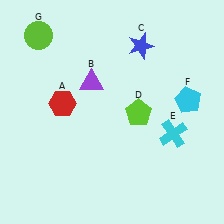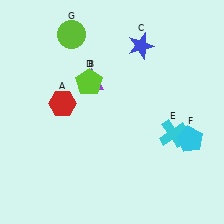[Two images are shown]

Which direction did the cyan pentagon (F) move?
The cyan pentagon (F) moved down.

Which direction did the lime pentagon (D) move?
The lime pentagon (D) moved left.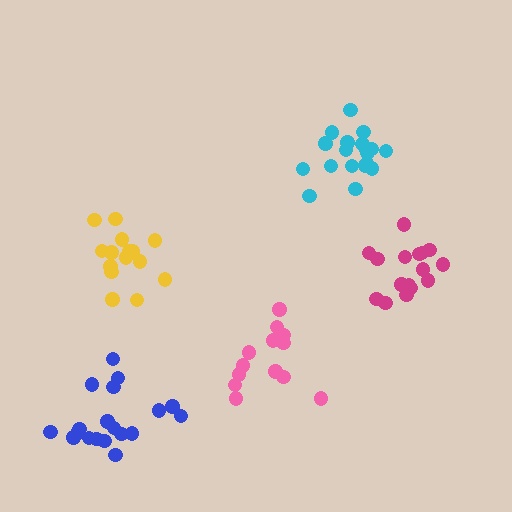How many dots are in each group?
Group 1: 13 dots, Group 2: 19 dots, Group 3: 16 dots, Group 4: 15 dots, Group 5: 19 dots (82 total).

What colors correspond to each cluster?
The clusters are colored: pink, cyan, magenta, yellow, blue.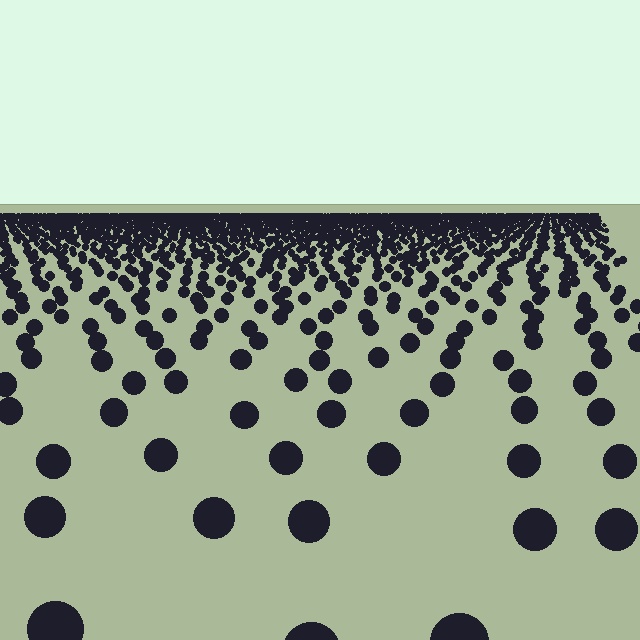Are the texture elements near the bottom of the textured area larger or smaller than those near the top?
Larger. Near the bottom, elements are closer to the viewer and appear at a bigger on-screen size.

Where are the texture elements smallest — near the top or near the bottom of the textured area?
Near the top.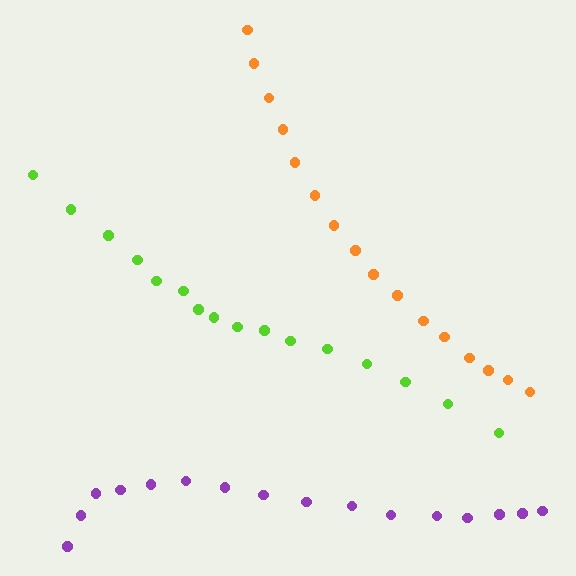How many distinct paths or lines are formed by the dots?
There are 3 distinct paths.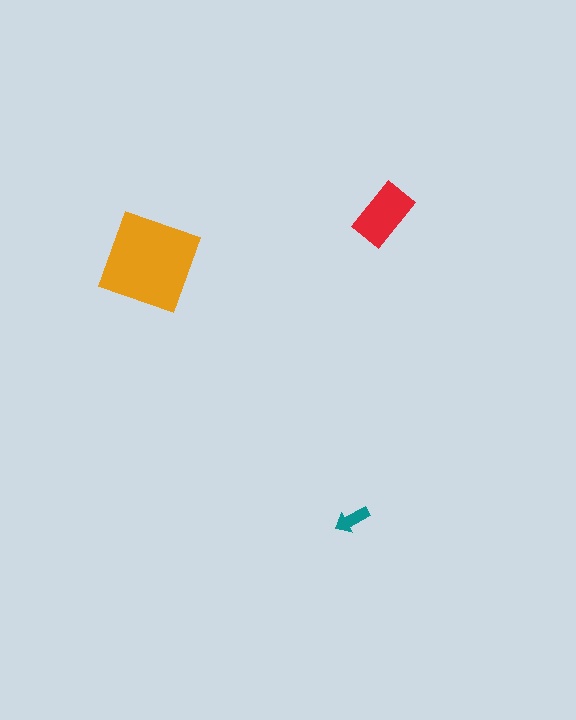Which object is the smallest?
The teal arrow.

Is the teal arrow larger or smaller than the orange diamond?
Smaller.